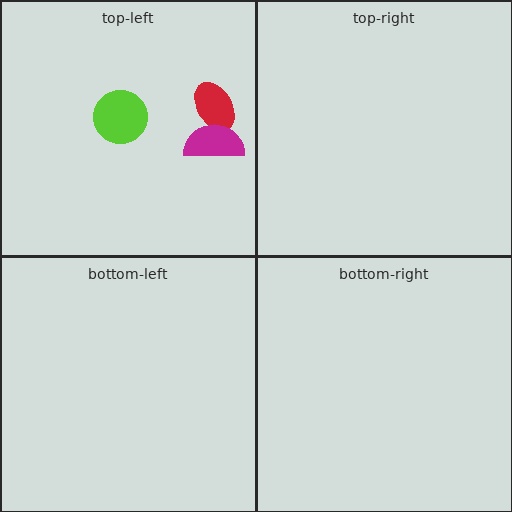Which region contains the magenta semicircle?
The top-left region.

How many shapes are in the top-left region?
3.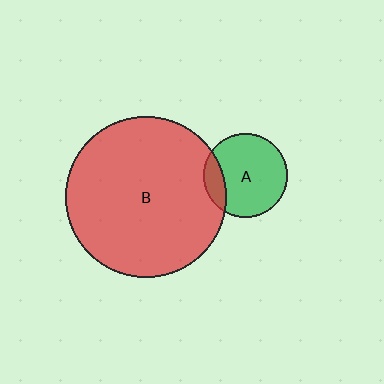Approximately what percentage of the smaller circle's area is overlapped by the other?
Approximately 15%.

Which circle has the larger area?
Circle B (red).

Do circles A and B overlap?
Yes.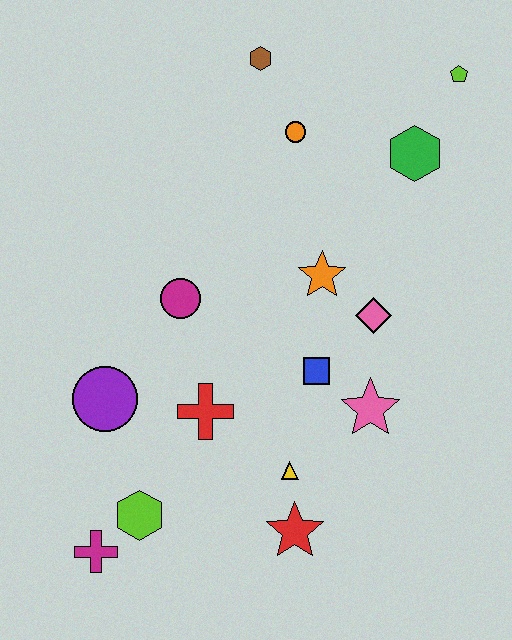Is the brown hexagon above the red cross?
Yes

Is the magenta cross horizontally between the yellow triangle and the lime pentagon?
No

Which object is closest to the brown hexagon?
The orange circle is closest to the brown hexagon.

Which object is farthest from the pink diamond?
The magenta cross is farthest from the pink diamond.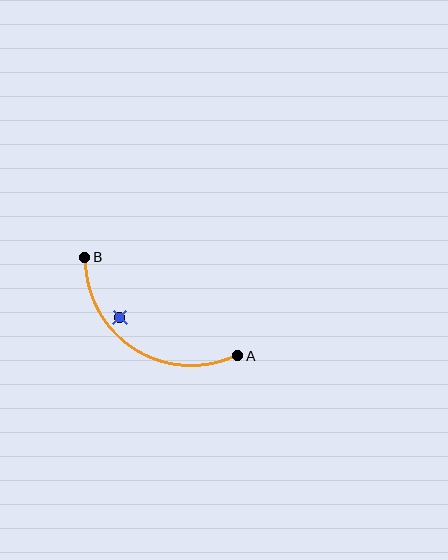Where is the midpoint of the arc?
The arc midpoint is the point on the curve farthest from the straight line joining A and B. It sits below that line.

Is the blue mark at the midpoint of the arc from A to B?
No — the blue mark does not lie on the arc at all. It sits slightly inside the curve.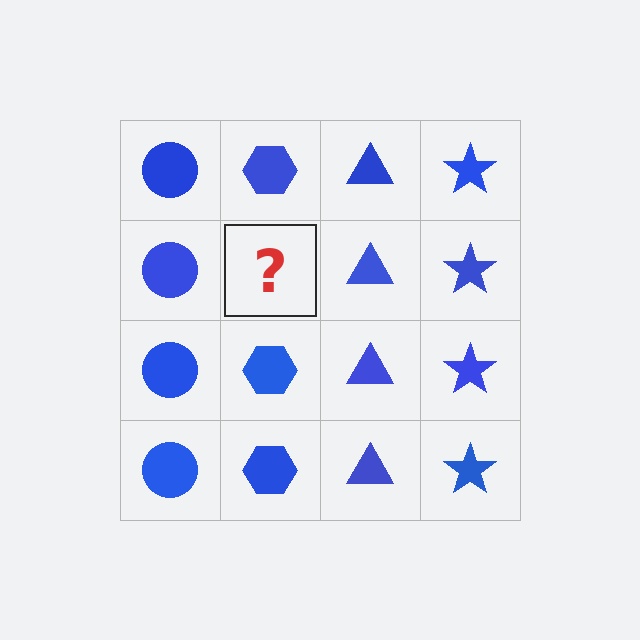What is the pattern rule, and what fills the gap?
The rule is that each column has a consistent shape. The gap should be filled with a blue hexagon.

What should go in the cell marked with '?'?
The missing cell should contain a blue hexagon.